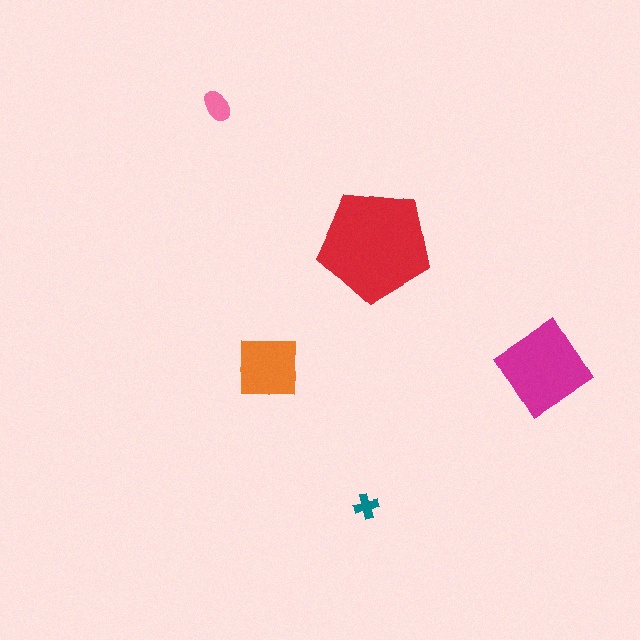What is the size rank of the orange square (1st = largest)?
3rd.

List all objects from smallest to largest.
The teal cross, the pink ellipse, the orange square, the magenta diamond, the red pentagon.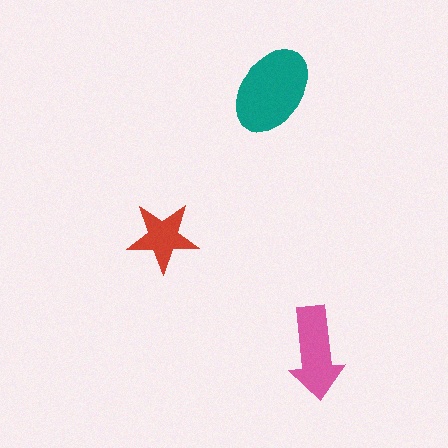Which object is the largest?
The teal ellipse.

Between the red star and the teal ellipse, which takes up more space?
The teal ellipse.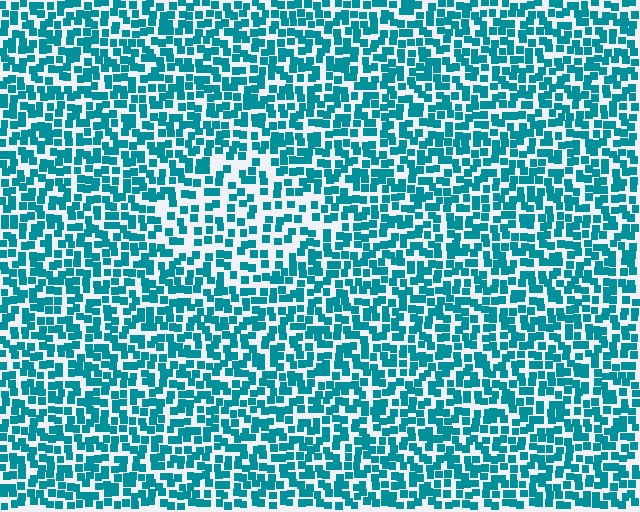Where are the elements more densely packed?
The elements are more densely packed outside the diamond boundary.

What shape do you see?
I see a diamond.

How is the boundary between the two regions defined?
The boundary is defined by a change in element density (approximately 1.6x ratio). All elements are the same color, size, and shape.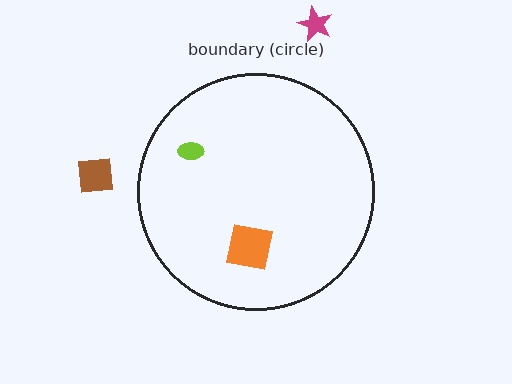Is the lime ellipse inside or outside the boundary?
Inside.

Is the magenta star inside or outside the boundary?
Outside.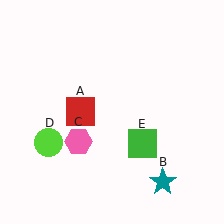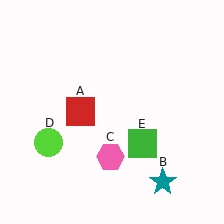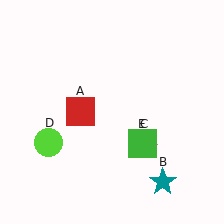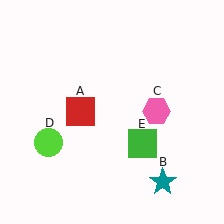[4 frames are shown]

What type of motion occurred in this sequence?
The pink hexagon (object C) rotated counterclockwise around the center of the scene.